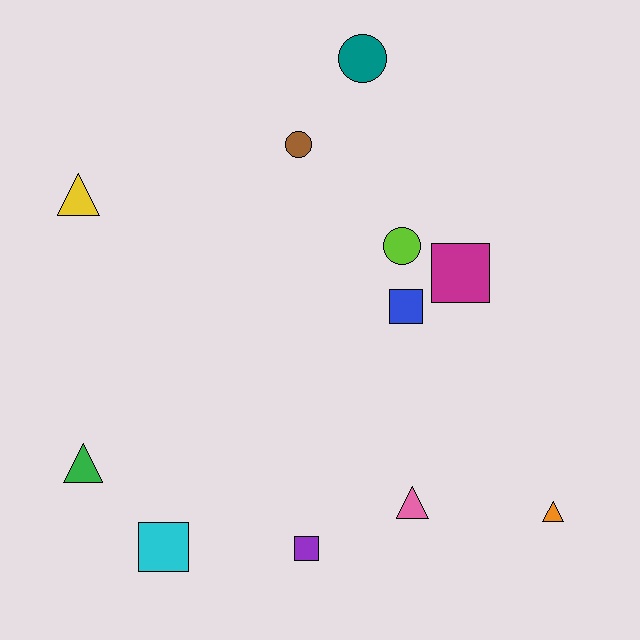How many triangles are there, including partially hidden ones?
There are 4 triangles.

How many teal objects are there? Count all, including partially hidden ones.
There is 1 teal object.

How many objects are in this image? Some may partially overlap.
There are 11 objects.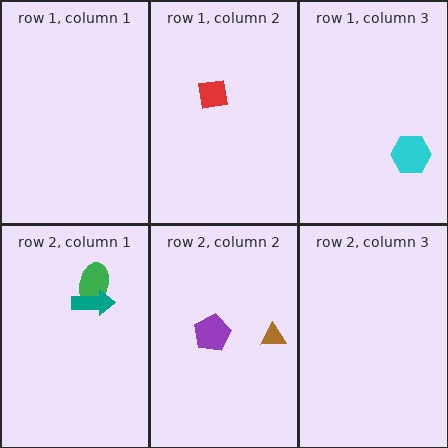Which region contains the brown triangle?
The row 2, column 2 region.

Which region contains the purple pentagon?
The row 2, column 2 region.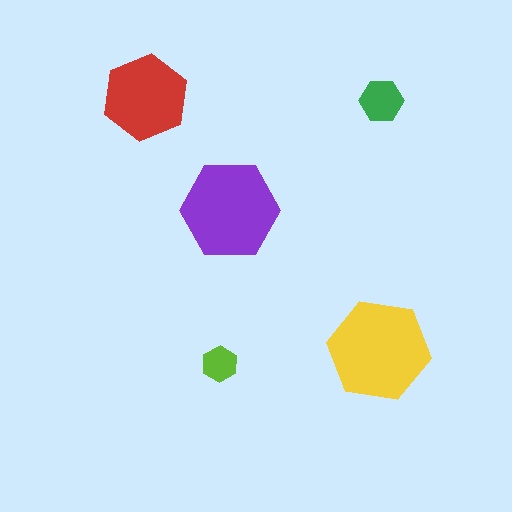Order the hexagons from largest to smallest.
the yellow one, the purple one, the red one, the green one, the lime one.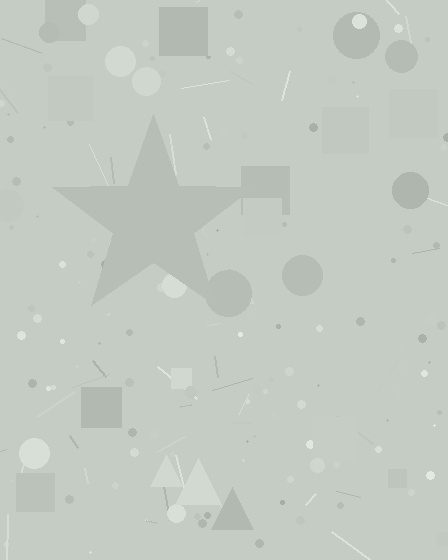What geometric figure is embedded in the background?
A star is embedded in the background.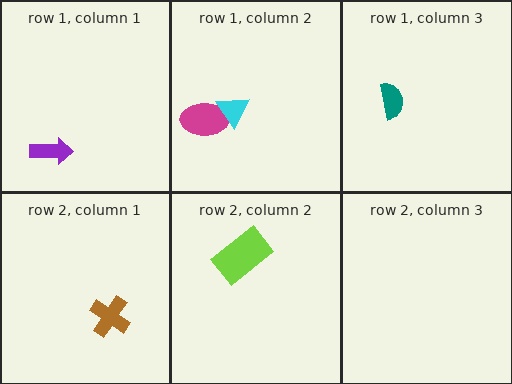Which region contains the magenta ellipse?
The row 1, column 2 region.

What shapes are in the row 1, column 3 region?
The teal semicircle.